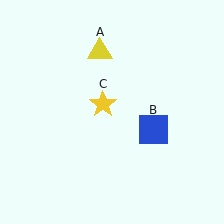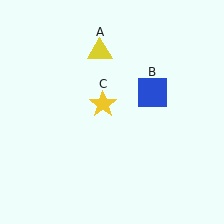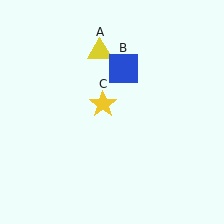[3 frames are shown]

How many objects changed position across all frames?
1 object changed position: blue square (object B).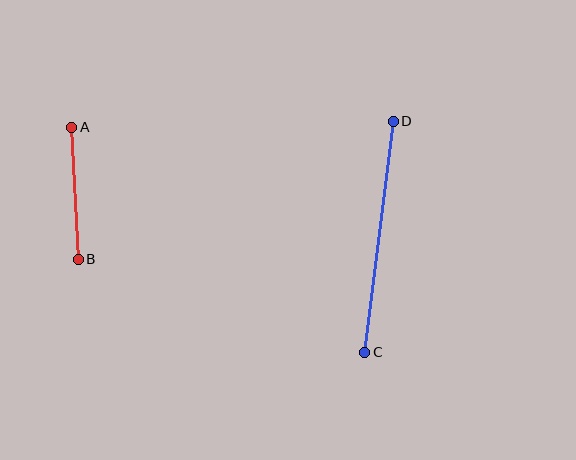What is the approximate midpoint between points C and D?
The midpoint is at approximately (379, 237) pixels.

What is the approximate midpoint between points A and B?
The midpoint is at approximately (75, 193) pixels.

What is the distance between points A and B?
The distance is approximately 132 pixels.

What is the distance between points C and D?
The distance is approximately 233 pixels.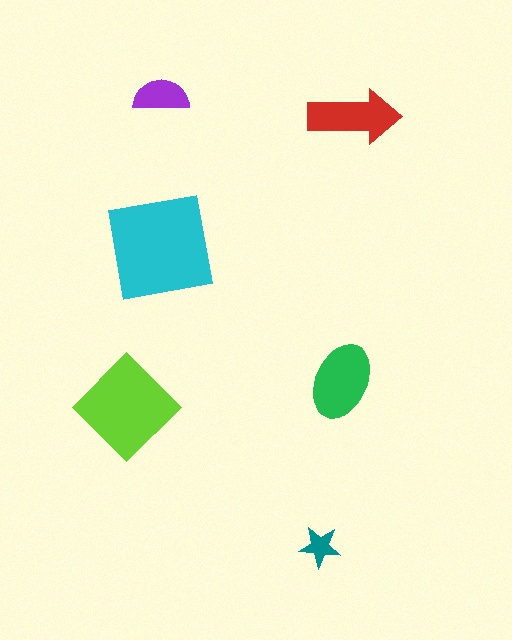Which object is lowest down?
The teal star is bottommost.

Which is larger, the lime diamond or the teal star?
The lime diamond.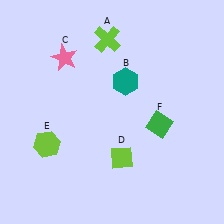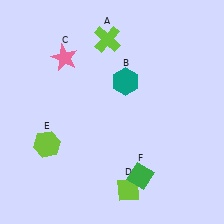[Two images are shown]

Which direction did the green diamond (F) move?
The green diamond (F) moved down.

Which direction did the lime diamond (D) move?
The lime diamond (D) moved down.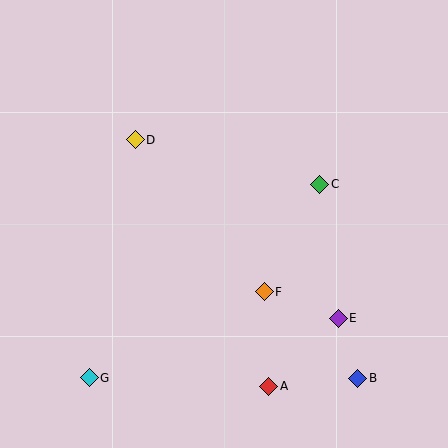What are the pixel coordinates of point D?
Point D is at (135, 140).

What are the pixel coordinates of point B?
Point B is at (358, 378).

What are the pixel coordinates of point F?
Point F is at (264, 292).